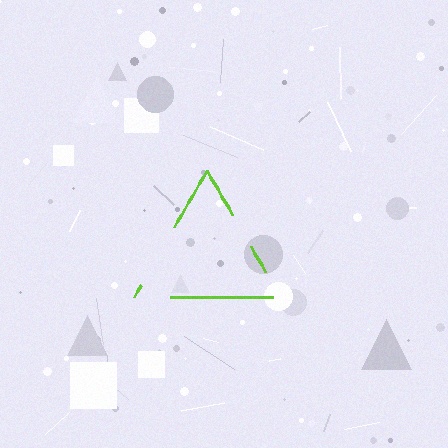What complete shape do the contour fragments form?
The contour fragments form a triangle.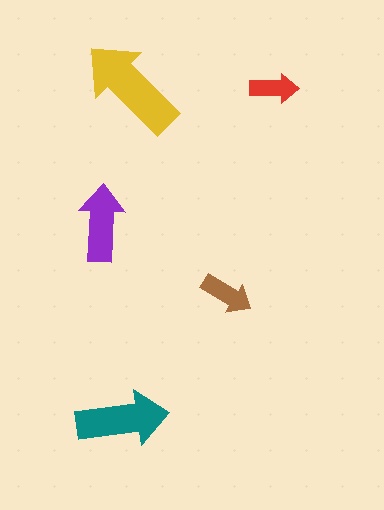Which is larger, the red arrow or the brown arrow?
The brown one.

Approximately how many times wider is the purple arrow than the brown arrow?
About 1.5 times wider.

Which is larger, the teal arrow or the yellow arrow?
The yellow one.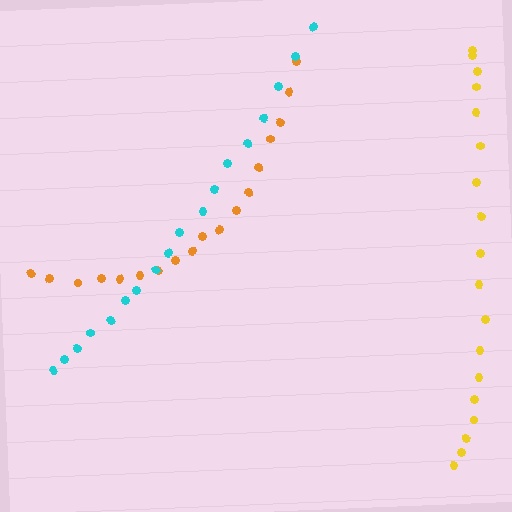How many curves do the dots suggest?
There are 3 distinct paths.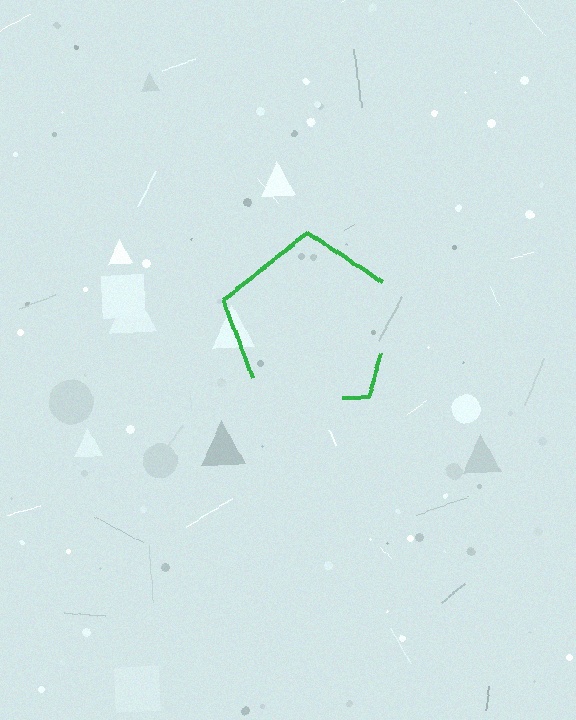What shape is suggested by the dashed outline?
The dashed outline suggests a pentagon.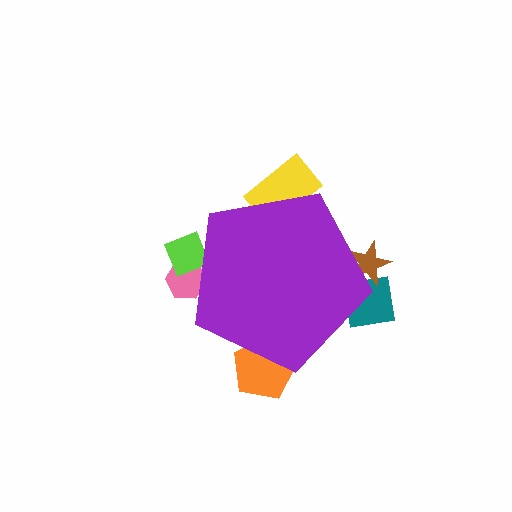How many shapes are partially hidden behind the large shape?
6 shapes are partially hidden.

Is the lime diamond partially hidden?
Yes, the lime diamond is partially hidden behind the purple pentagon.